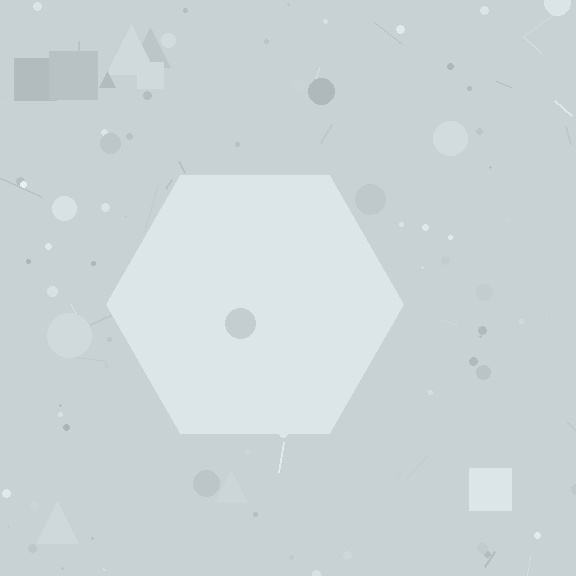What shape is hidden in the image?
A hexagon is hidden in the image.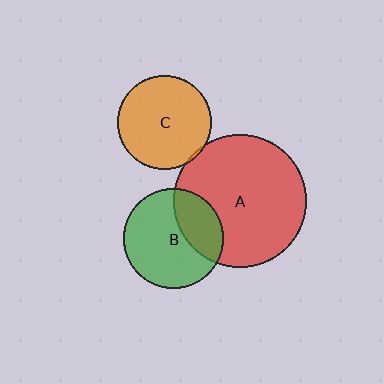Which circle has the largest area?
Circle A (red).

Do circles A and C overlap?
Yes.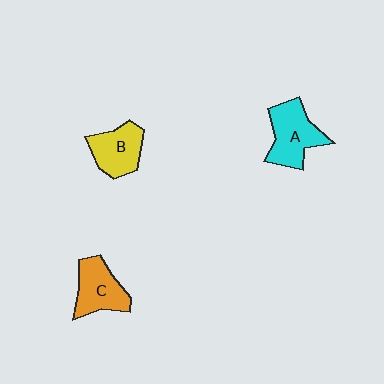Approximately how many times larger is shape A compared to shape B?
Approximately 1.2 times.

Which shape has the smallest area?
Shape B (yellow).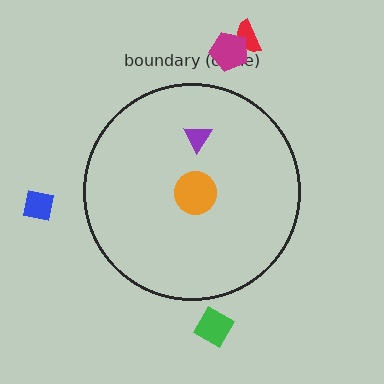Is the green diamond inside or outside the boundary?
Outside.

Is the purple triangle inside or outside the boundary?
Inside.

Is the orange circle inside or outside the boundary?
Inside.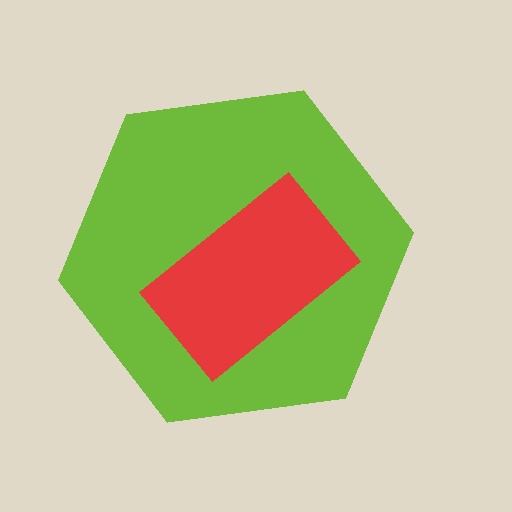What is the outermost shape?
The lime hexagon.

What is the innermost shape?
The red rectangle.